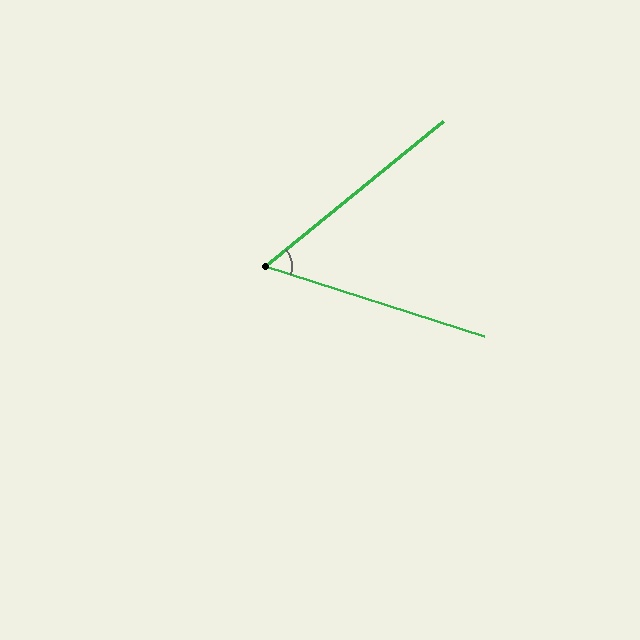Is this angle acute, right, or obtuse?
It is acute.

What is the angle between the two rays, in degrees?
Approximately 57 degrees.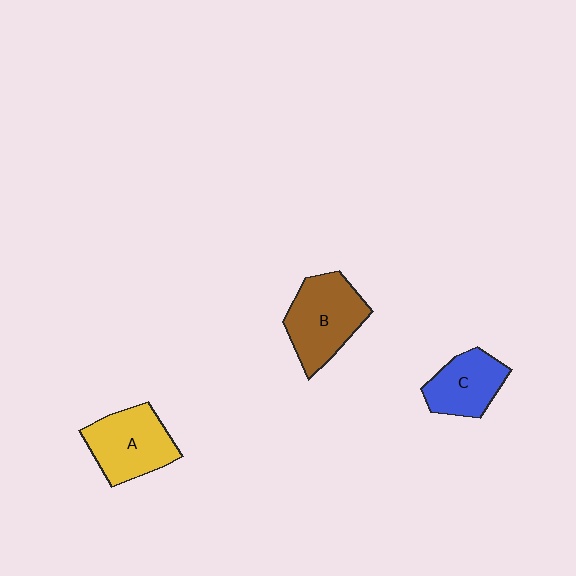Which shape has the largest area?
Shape B (brown).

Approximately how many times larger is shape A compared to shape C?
Approximately 1.3 times.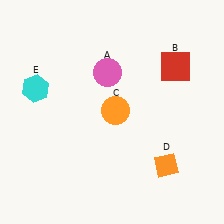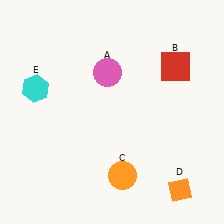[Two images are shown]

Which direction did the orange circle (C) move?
The orange circle (C) moved down.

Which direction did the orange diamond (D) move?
The orange diamond (D) moved down.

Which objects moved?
The objects that moved are: the orange circle (C), the orange diamond (D).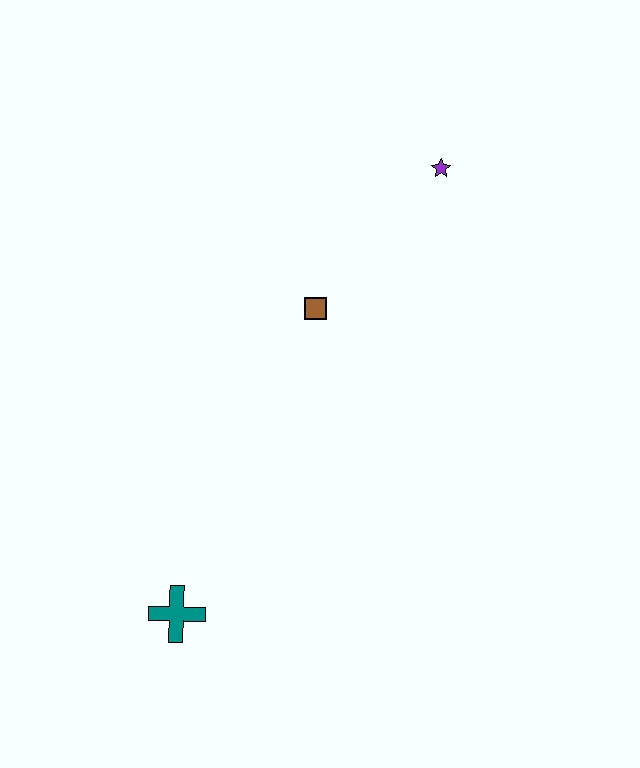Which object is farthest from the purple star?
The teal cross is farthest from the purple star.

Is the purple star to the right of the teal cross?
Yes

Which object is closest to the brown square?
The purple star is closest to the brown square.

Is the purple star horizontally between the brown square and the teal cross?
No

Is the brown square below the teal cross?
No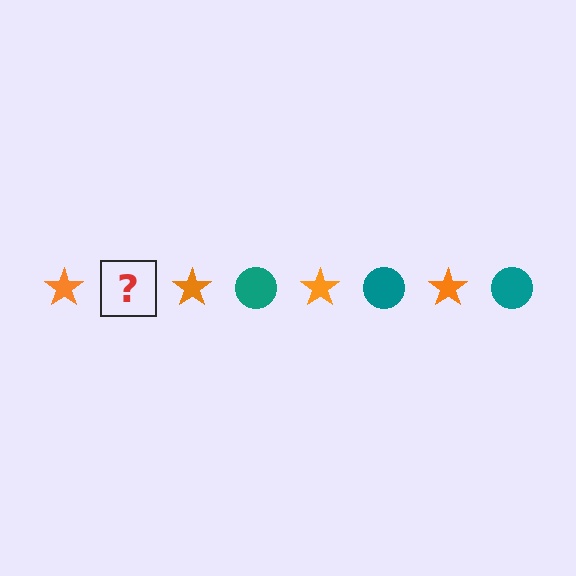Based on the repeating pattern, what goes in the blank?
The blank should be a teal circle.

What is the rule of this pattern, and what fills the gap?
The rule is that the pattern alternates between orange star and teal circle. The gap should be filled with a teal circle.